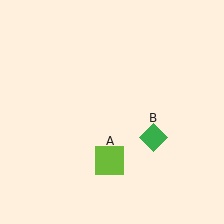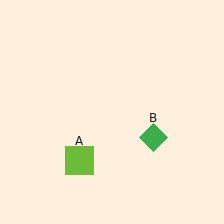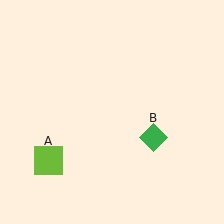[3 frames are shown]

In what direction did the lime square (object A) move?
The lime square (object A) moved left.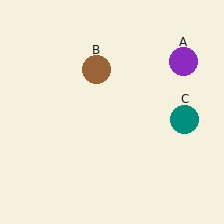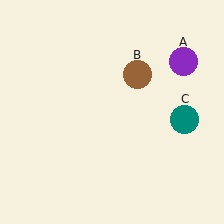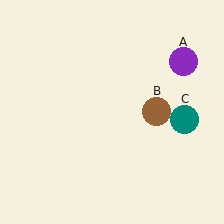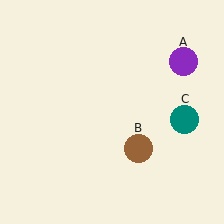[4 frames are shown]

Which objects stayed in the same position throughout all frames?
Purple circle (object A) and teal circle (object C) remained stationary.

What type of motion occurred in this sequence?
The brown circle (object B) rotated clockwise around the center of the scene.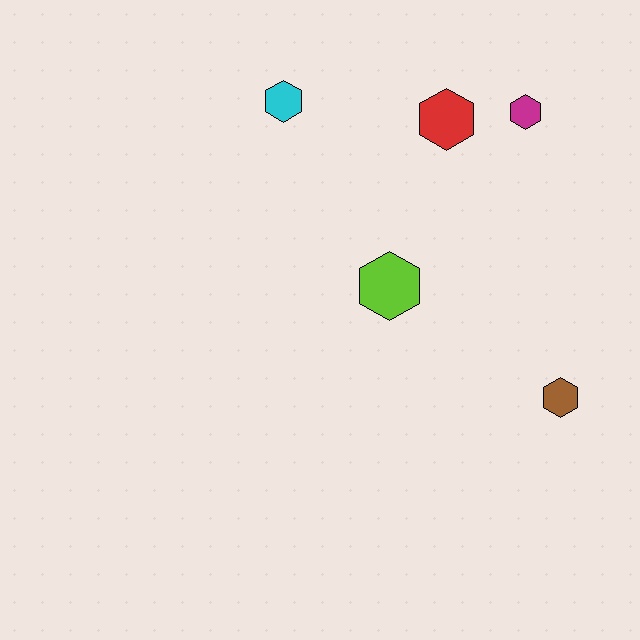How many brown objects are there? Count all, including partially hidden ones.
There is 1 brown object.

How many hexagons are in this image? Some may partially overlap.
There are 5 hexagons.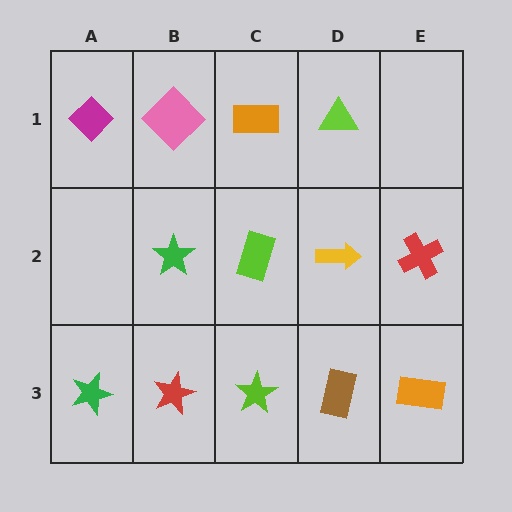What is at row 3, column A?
A green star.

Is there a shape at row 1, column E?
No, that cell is empty.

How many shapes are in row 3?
5 shapes.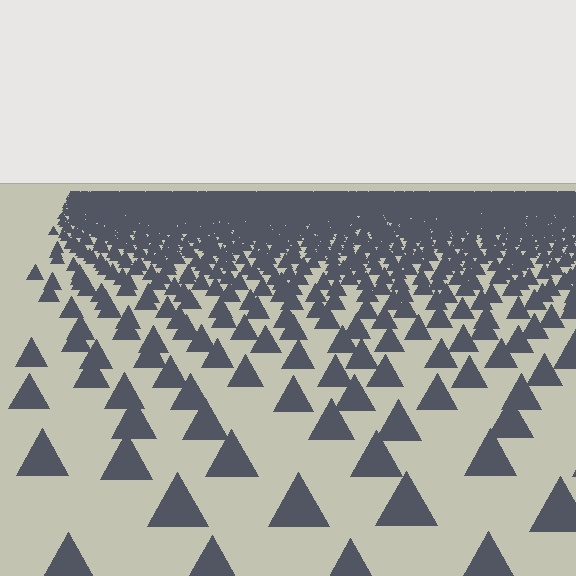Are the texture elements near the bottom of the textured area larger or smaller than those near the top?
Larger. Near the bottom, elements are closer to the viewer and appear at a bigger on-screen size.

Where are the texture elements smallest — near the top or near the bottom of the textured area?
Near the top.